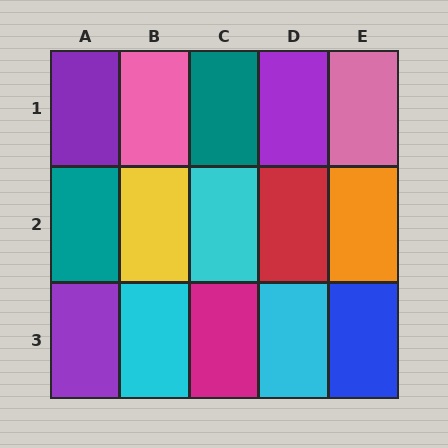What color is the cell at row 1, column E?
Pink.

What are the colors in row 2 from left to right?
Teal, yellow, cyan, red, orange.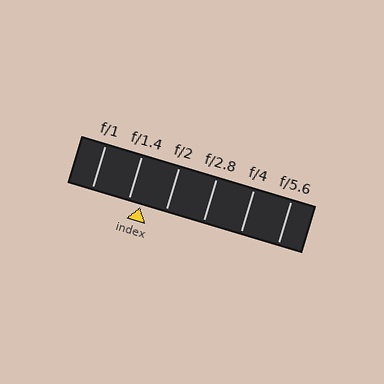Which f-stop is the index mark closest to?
The index mark is closest to f/1.4.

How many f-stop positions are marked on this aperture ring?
There are 6 f-stop positions marked.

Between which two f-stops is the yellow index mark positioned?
The index mark is between f/1.4 and f/2.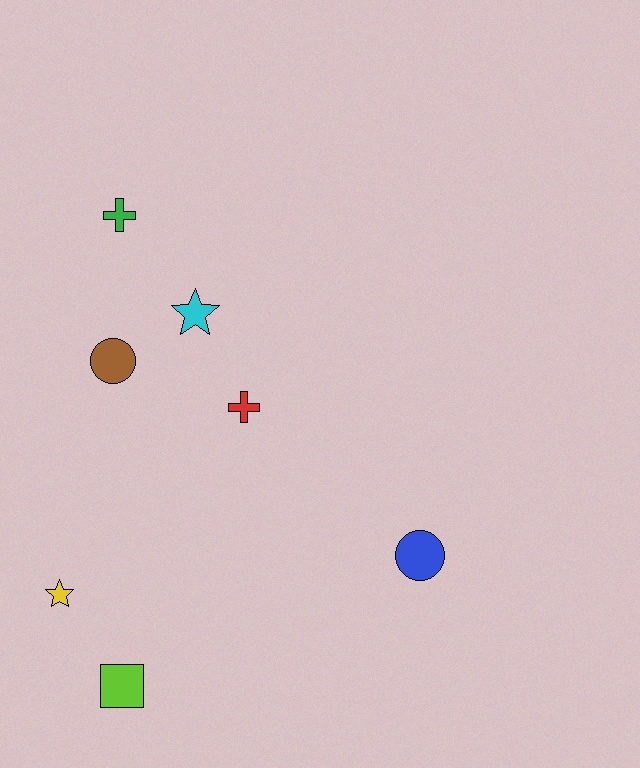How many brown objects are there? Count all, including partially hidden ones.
There is 1 brown object.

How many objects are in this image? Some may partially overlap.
There are 7 objects.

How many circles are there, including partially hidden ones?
There are 2 circles.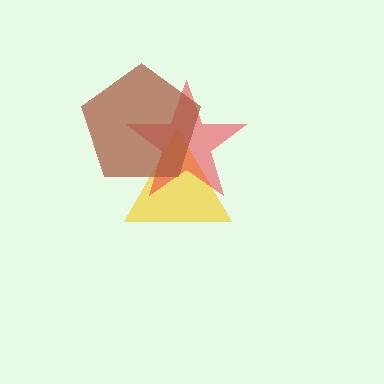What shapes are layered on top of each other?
The layered shapes are: a yellow triangle, a red star, a brown pentagon.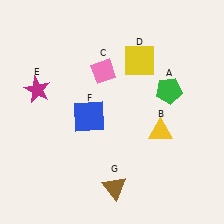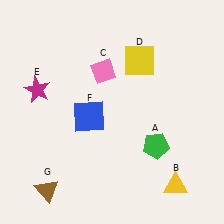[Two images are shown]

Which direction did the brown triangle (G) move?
The brown triangle (G) moved left.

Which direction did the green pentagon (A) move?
The green pentagon (A) moved down.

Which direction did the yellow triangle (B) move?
The yellow triangle (B) moved down.